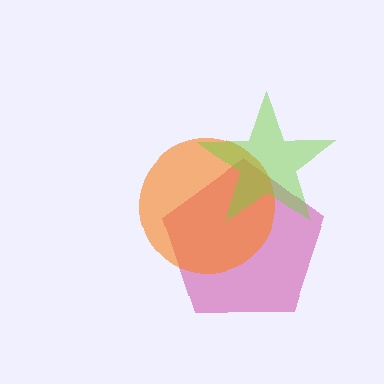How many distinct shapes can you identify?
There are 3 distinct shapes: a magenta pentagon, an orange circle, a lime star.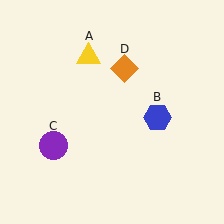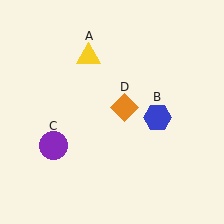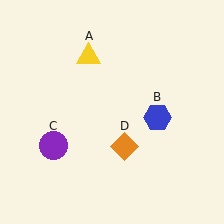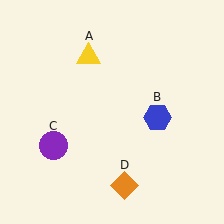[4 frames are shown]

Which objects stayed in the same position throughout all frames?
Yellow triangle (object A) and blue hexagon (object B) and purple circle (object C) remained stationary.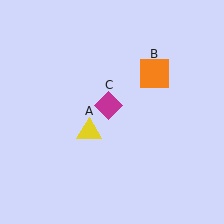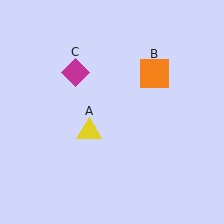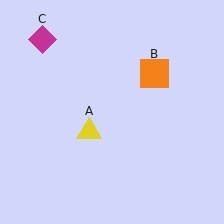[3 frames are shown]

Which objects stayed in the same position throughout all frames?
Yellow triangle (object A) and orange square (object B) remained stationary.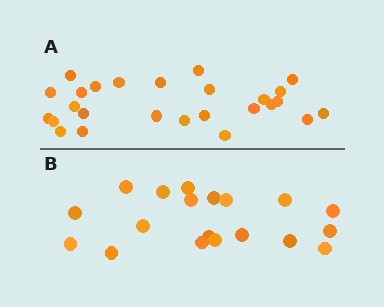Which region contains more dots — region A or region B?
Region A (the top region) has more dots.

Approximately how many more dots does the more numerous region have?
Region A has roughly 8 or so more dots than region B.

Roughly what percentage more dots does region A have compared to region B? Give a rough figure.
About 35% more.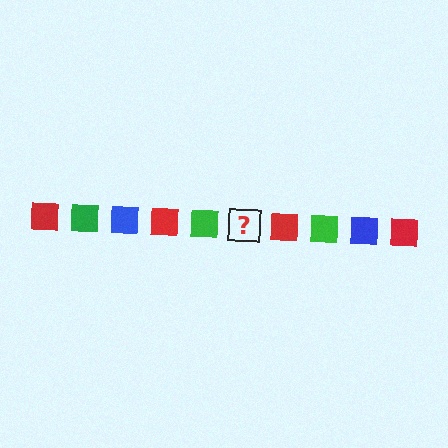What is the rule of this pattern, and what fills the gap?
The rule is that the pattern cycles through red, green, blue squares. The gap should be filled with a blue square.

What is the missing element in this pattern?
The missing element is a blue square.